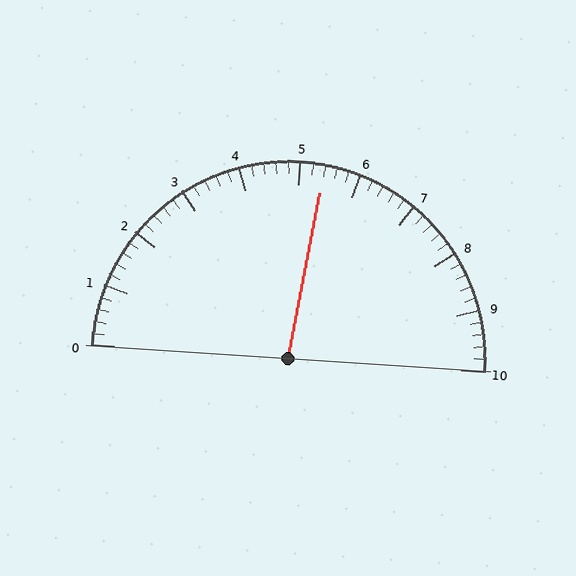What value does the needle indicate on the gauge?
The needle indicates approximately 5.4.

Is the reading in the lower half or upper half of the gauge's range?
The reading is in the upper half of the range (0 to 10).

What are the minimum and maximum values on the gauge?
The gauge ranges from 0 to 10.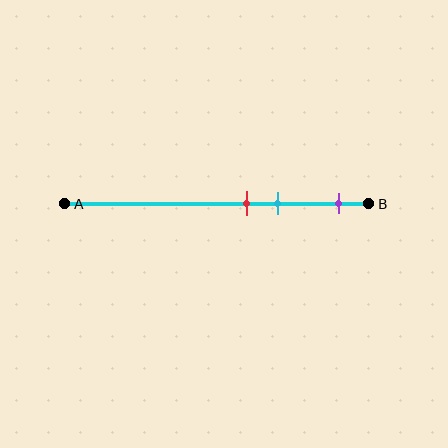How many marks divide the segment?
There are 3 marks dividing the segment.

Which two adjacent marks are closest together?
The red and cyan marks are the closest adjacent pair.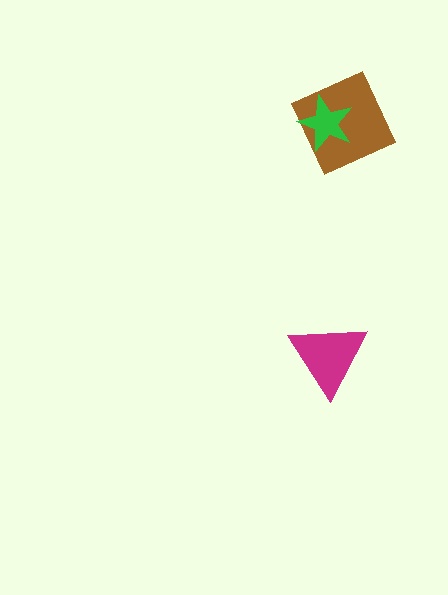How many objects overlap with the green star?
1 object overlaps with the green star.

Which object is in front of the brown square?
The green star is in front of the brown square.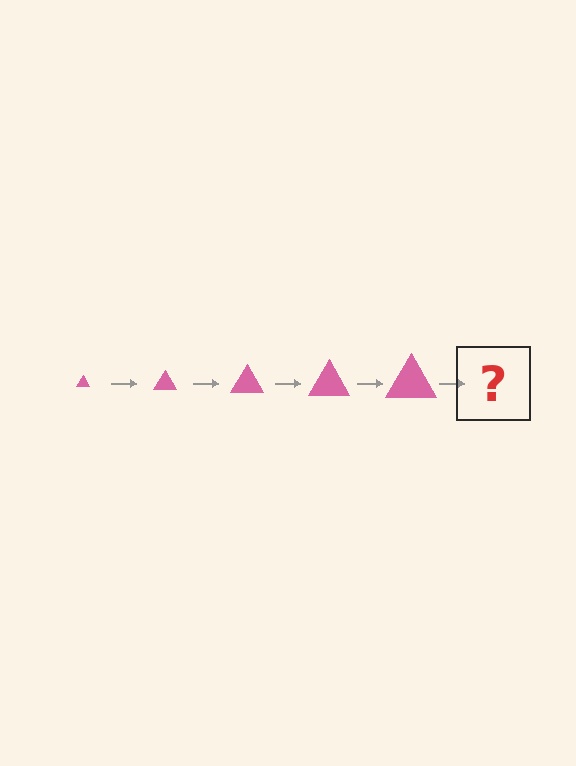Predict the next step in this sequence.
The next step is a pink triangle, larger than the previous one.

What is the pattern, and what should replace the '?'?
The pattern is that the triangle gets progressively larger each step. The '?' should be a pink triangle, larger than the previous one.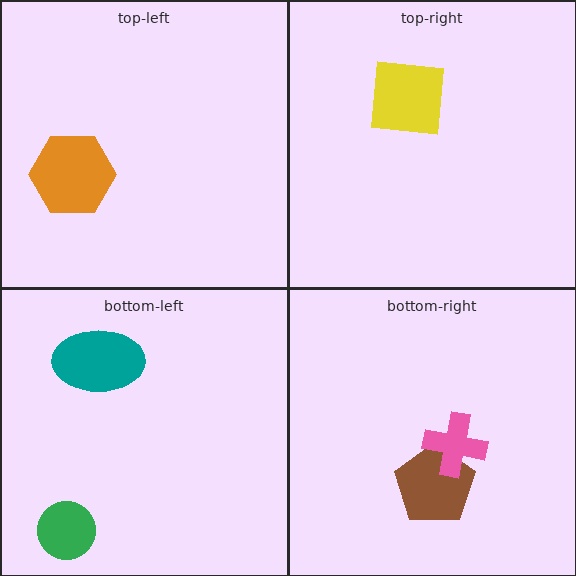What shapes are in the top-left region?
The orange hexagon.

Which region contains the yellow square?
The top-right region.